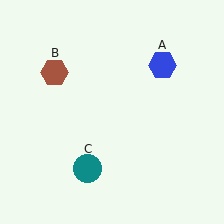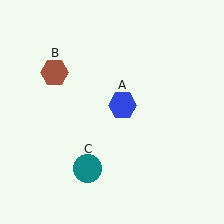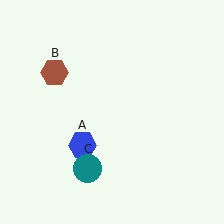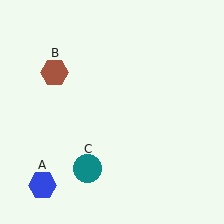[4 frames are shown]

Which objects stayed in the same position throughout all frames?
Brown hexagon (object B) and teal circle (object C) remained stationary.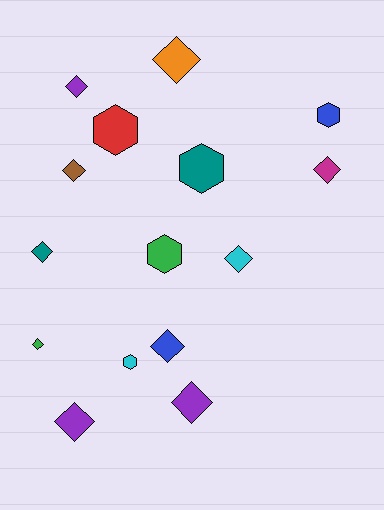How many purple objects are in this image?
There are 3 purple objects.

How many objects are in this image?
There are 15 objects.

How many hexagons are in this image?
There are 5 hexagons.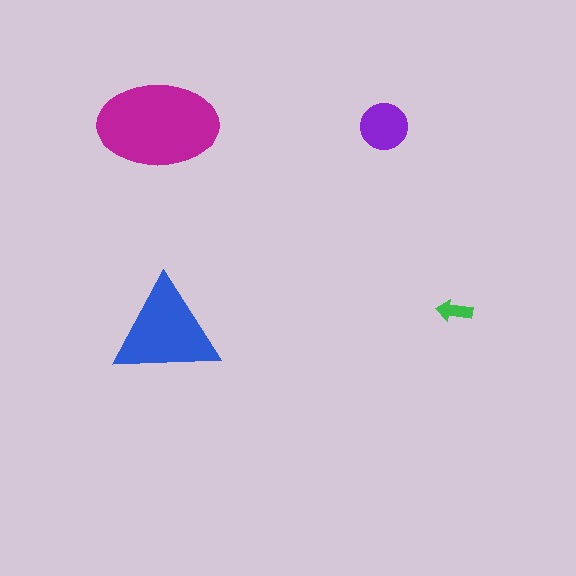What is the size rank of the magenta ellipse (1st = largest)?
1st.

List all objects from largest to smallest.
The magenta ellipse, the blue triangle, the purple circle, the green arrow.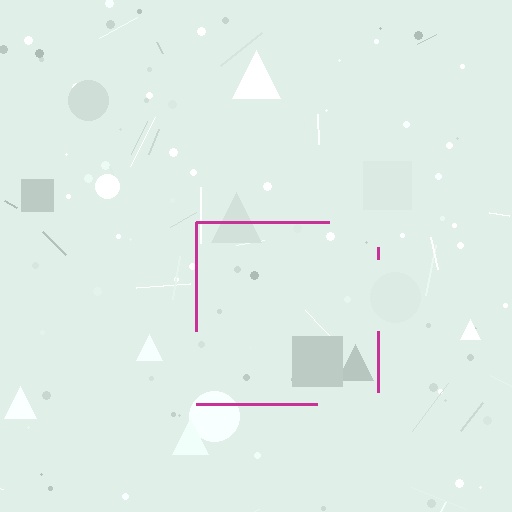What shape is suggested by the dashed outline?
The dashed outline suggests a square.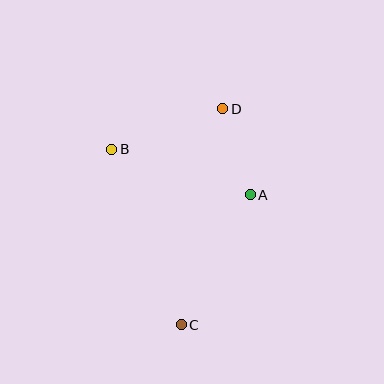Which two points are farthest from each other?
Points C and D are farthest from each other.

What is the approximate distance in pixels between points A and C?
The distance between A and C is approximately 147 pixels.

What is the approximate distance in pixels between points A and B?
The distance between A and B is approximately 146 pixels.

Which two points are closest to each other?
Points A and D are closest to each other.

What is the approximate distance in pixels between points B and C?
The distance between B and C is approximately 188 pixels.